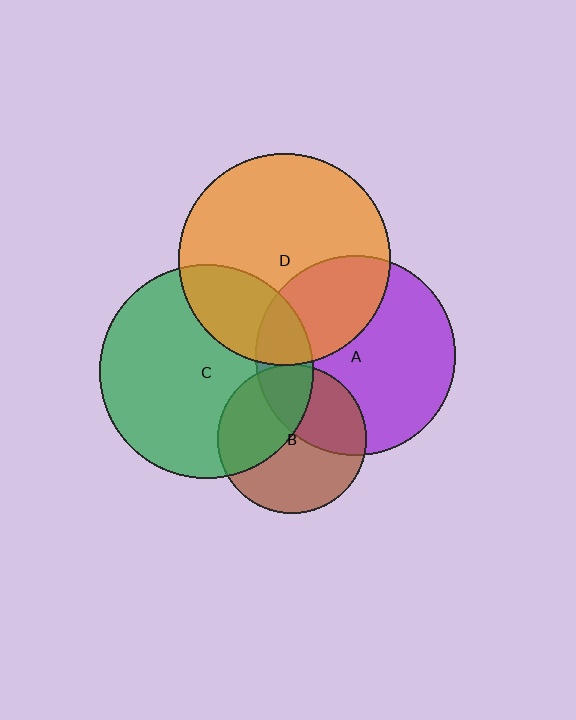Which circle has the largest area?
Circle C (green).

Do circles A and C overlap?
Yes.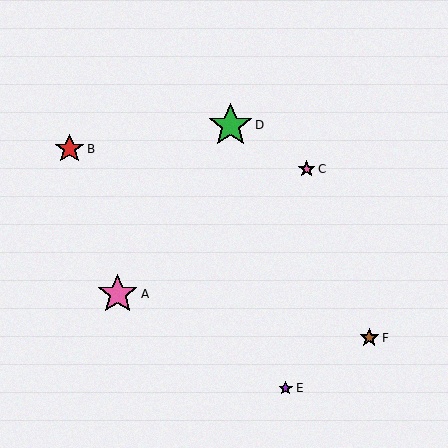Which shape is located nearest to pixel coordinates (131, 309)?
The pink star (labeled A) at (118, 294) is nearest to that location.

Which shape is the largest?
The green star (labeled D) is the largest.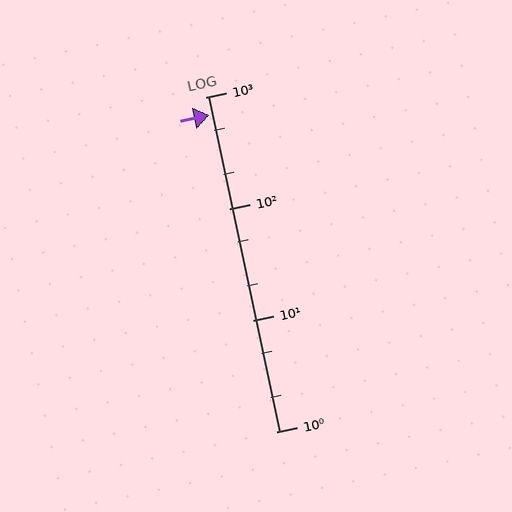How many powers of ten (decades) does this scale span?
The scale spans 3 decades, from 1 to 1000.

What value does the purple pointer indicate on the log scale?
The pointer indicates approximately 690.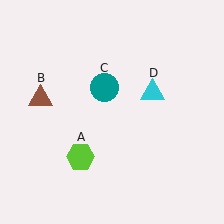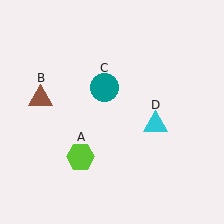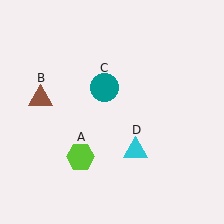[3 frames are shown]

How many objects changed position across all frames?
1 object changed position: cyan triangle (object D).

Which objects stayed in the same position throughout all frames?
Lime hexagon (object A) and brown triangle (object B) and teal circle (object C) remained stationary.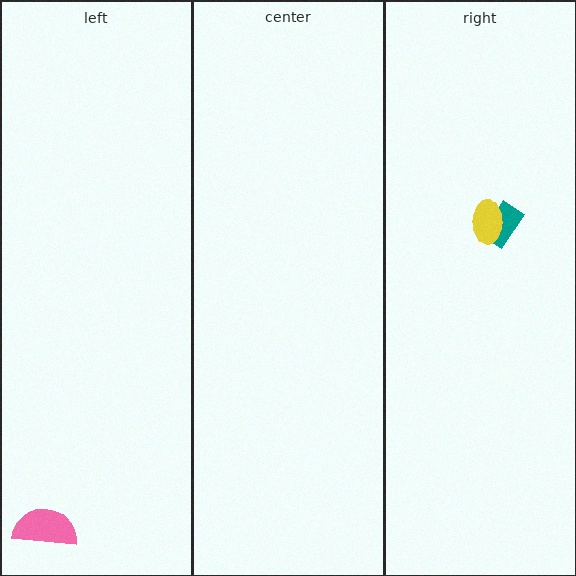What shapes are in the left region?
The pink semicircle.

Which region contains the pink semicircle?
The left region.